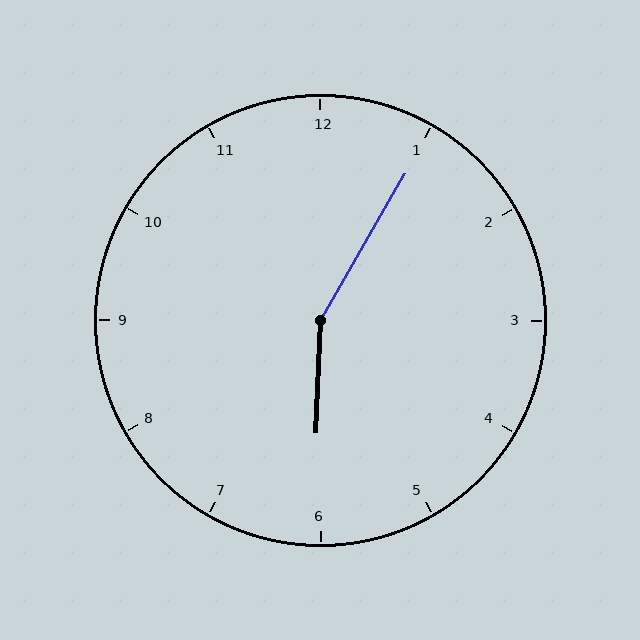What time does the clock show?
6:05.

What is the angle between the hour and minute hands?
Approximately 152 degrees.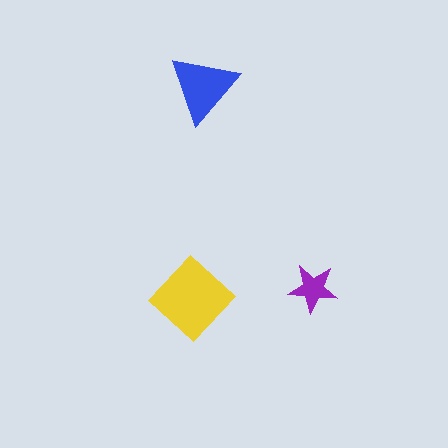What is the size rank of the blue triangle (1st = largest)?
2nd.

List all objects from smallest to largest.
The purple star, the blue triangle, the yellow diamond.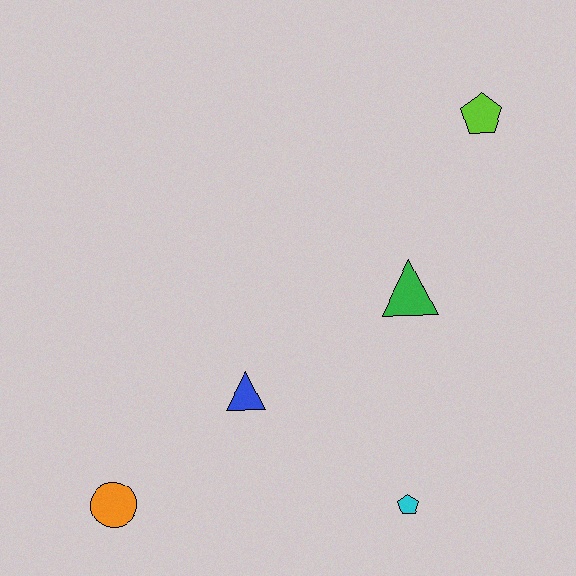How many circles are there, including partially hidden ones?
There is 1 circle.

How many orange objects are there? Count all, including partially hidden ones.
There is 1 orange object.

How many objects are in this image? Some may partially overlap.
There are 5 objects.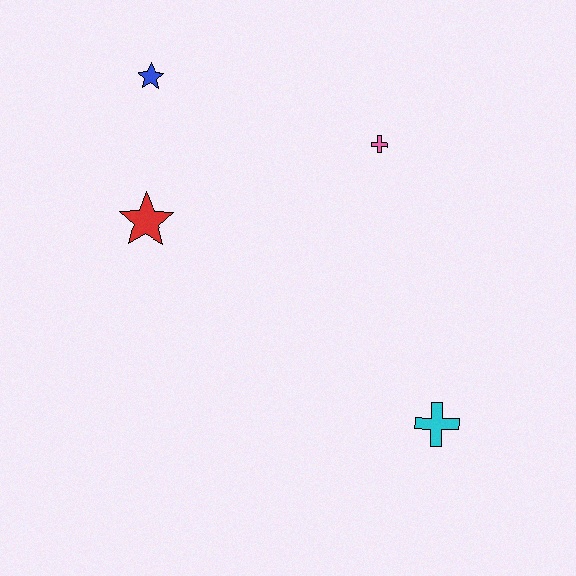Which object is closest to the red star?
The blue star is closest to the red star.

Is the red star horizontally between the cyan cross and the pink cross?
No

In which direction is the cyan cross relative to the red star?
The cyan cross is to the right of the red star.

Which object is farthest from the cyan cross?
The blue star is farthest from the cyan cross.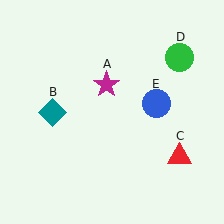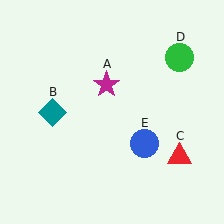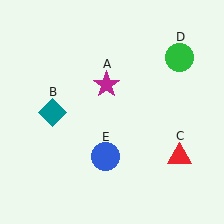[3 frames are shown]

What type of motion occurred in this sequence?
The blue circle (object E) rotated clockwise around the center of the scene.